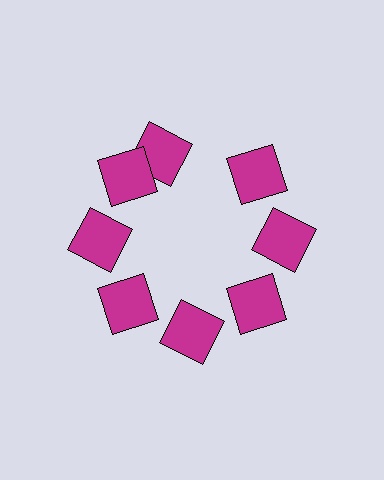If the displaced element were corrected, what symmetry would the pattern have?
It would have 8-fold rotational symmetry — the pattern would map onto itself every 45 degrees.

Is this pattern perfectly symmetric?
No. The 8 magenta squares are arranged in a ring, but one element near the 12 o'clock position is rotated out of alignment along the ring, breaking the 8-fold rotational symmetry.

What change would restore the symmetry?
The symmetry would be restored by rotating it back into even spacing with its neighbors so that all 8 squares sit at equal angles and equal distance from the center.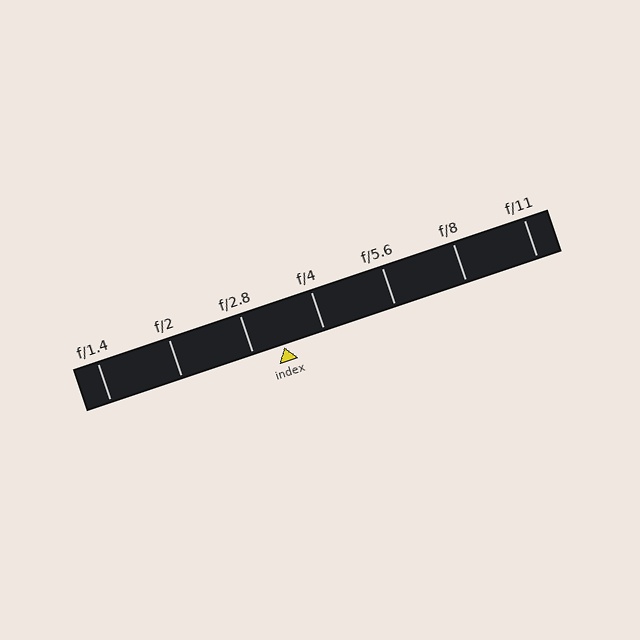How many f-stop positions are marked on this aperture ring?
There are 7 f-stop positions marked.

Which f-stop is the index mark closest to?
The index mark is closest to f/2.8.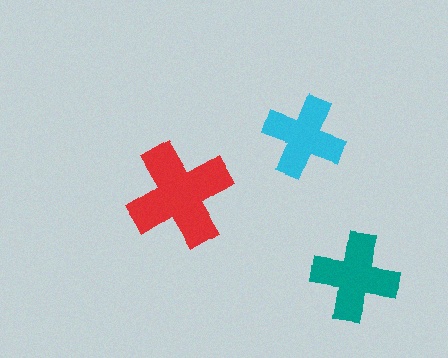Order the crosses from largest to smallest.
the red one, the teal one, the cyan one.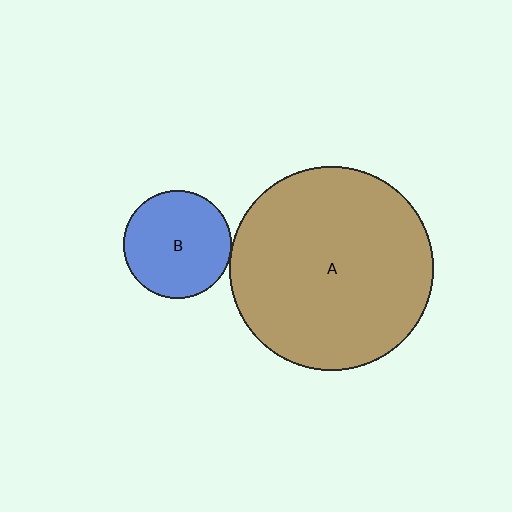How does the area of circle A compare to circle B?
Approximately 3.6 times.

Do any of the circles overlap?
No, none of the circles overlap.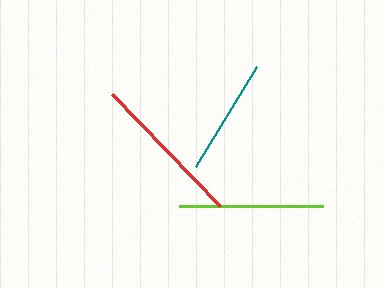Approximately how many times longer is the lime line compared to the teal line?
The lime line is approximately 1.2 times the length of the teal line.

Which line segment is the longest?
The red line is the longest at approximately 155 pixels.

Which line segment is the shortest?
The teal line is the shortest at approximately 117 pixels.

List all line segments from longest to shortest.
From longest to shortest: red, lime, teal.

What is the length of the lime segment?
The lime segment is approximately 144 pixels long.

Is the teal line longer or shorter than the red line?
The red line is longer than the teal line.